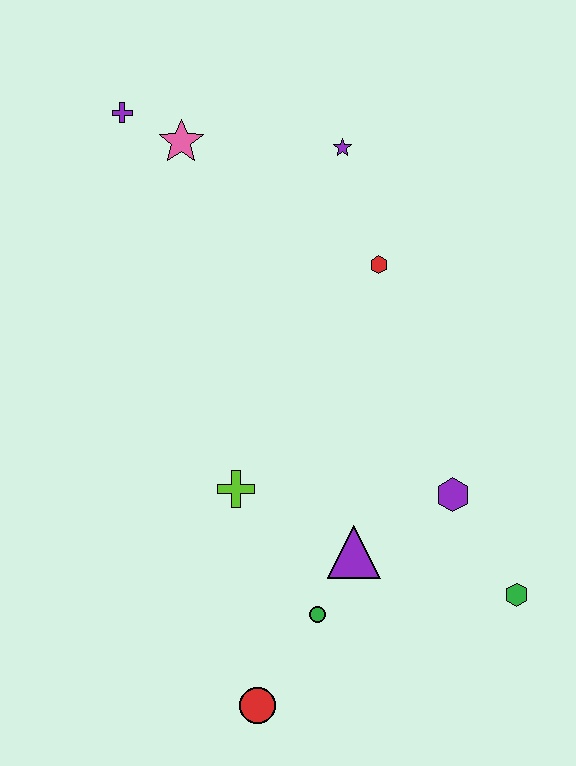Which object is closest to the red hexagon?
The purple star is closest to the red hexagon.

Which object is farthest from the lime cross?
The purple cross is farthest from the lime cross.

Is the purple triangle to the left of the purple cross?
No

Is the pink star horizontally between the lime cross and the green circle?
No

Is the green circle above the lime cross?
No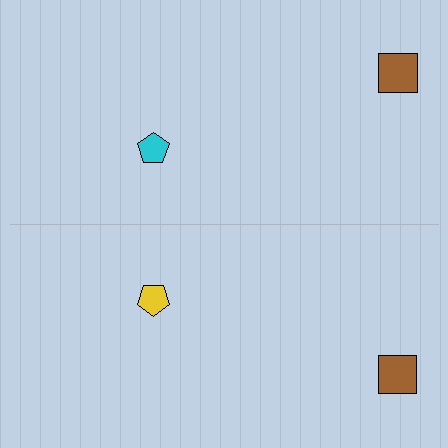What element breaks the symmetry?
The yellow pentagon on the bottom side breaks the symmetry — its mirror counterpart is cyan.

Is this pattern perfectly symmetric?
No, the pattern is not perfectly symmetric. The yellow pentagon on the bottom side breaks the symmetry — its mirror counterpart is cyan.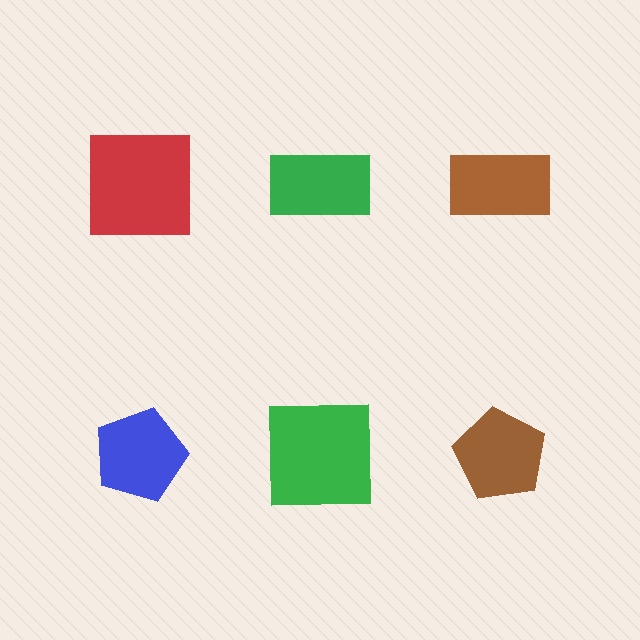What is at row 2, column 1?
A blue pentagon.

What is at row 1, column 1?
A red square.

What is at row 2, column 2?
A green square.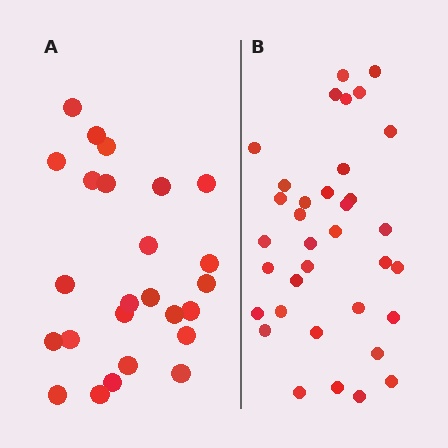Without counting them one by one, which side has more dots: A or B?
Region B (the right region) has more dots.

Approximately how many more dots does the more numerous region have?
Region B has roughly 10 or so more dots than region A.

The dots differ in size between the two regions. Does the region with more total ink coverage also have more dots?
No. Region A has more total ink coverage because its dots are larger, but region B actually contains more individual dots. Total area can be misleading — the number of items is what matters here.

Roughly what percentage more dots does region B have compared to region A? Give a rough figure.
About 40% more.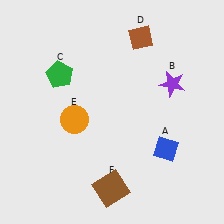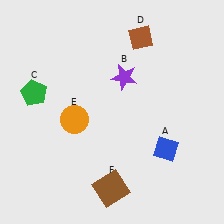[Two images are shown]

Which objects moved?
The objects that moved are: the purple star (B), the green pentagon (C).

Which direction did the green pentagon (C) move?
The green pentagon (C) moved left.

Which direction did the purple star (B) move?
The purple star (B) moved left.